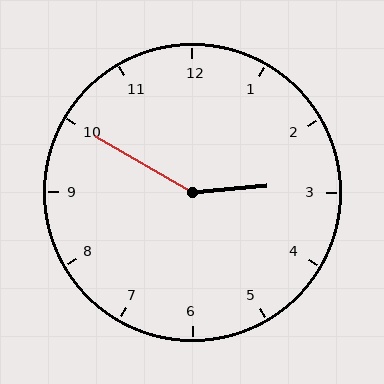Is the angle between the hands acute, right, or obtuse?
It is obtuse.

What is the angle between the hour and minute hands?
Approximately 145 degrees.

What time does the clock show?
2:50.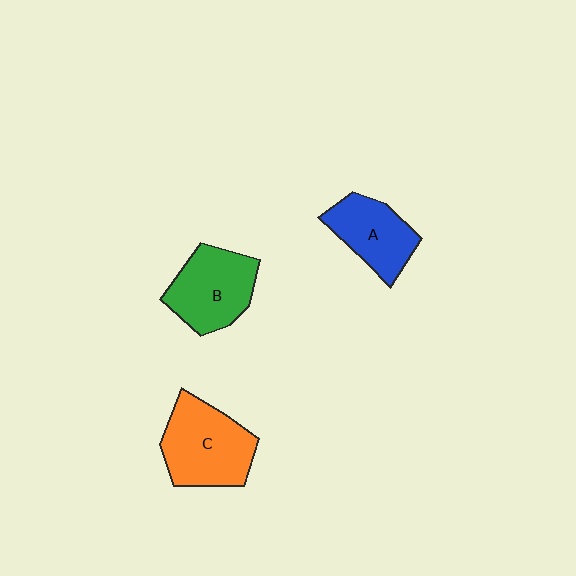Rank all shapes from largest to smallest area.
From largest to smallest: C (orange), B (green), A (blue).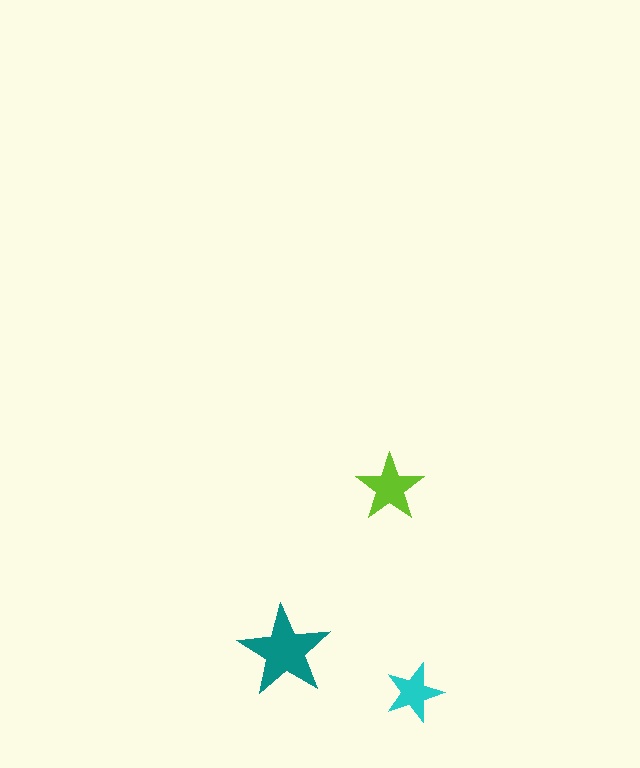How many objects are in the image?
There are 3 objects in the image.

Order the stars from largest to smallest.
the teal one, the lime one, the cyan one.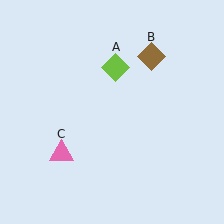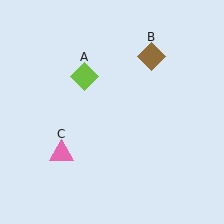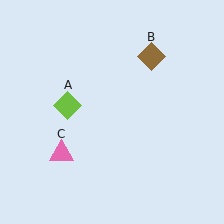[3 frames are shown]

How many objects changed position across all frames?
1 object changed position: lime diamond (object A).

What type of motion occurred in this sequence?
The lime diamond (object A) rotated counterclockwise around the center of the scene.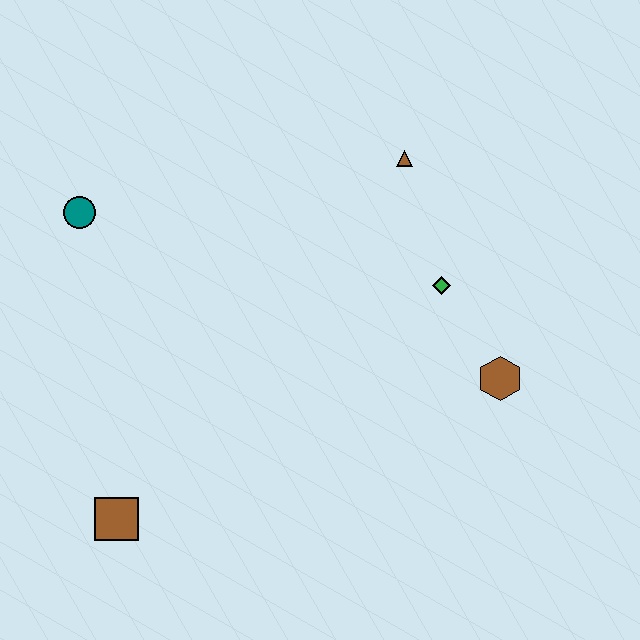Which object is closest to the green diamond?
The brown hexagon is closest to the green diamond.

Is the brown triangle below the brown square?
No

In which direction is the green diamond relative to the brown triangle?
The green diamond is below the brown triangle.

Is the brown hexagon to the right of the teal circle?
Yes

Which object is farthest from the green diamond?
The brown square is farthest from the green diamond.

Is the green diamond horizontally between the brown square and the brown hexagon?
Yes